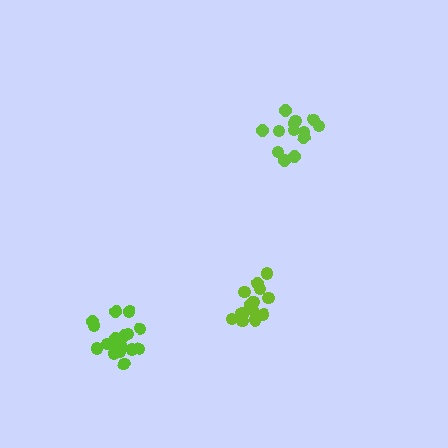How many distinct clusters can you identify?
There are 3 distinct clusters.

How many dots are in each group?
Group 1: 14 dots, Group 2: 13 dots, Group 3: 19 dots (46 total).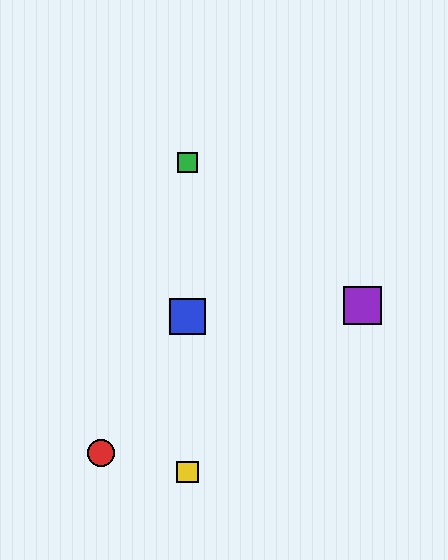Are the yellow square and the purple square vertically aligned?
No, the yellow square is at x≈188 and the purple square is at x≈363.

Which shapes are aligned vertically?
The blue square, the green square, the yellow square are aligned vertically.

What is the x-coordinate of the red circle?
The red circle is at x≈101.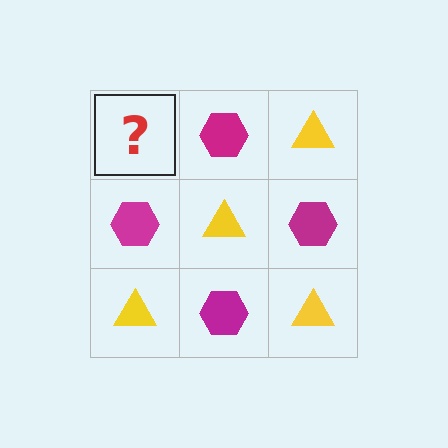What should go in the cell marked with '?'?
The missing cell should contain a yellow triangle.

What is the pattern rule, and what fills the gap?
The rule is that it alternates yellow triangle and magenta hexagon in a checkerboard pattern. The gap should be filled with a yellow triangle.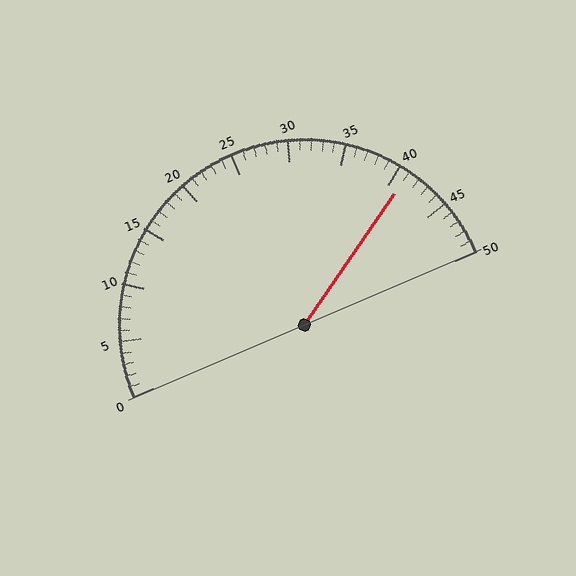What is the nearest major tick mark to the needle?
The nearest major tick mark is 40.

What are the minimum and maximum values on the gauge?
The gauge ranges from 0 to 50.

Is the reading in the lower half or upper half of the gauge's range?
The reading is in the upper half of the range (0 to 50).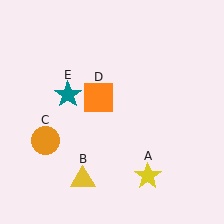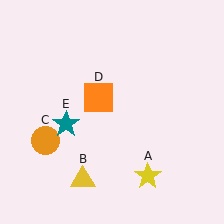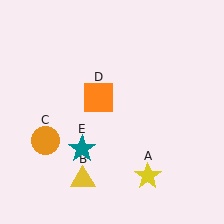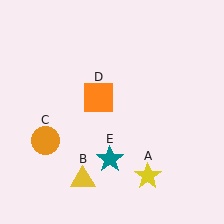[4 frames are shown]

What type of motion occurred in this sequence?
The teal star (object E) rotated counterclockwise around the center of the scene.